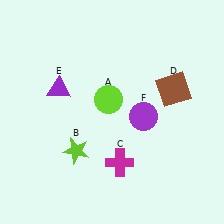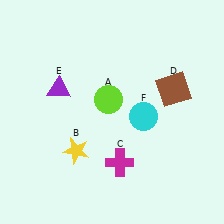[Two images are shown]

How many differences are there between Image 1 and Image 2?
There are 2 differences between the two images.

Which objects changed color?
B changed from lime to yellow. F changed from purple to cyan.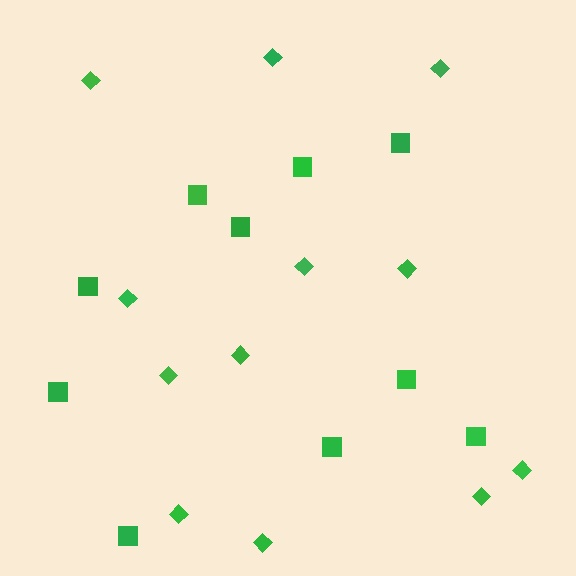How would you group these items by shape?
There are 2 groups: one group of diamonds (12) and one group of squares (10).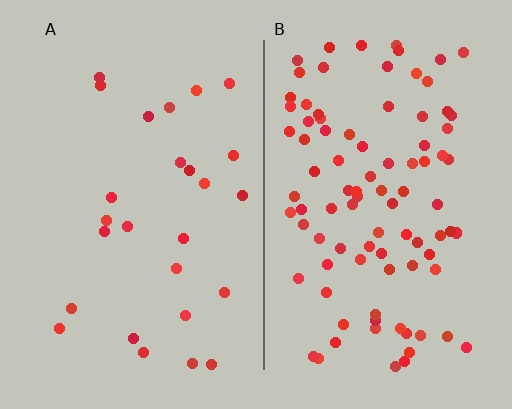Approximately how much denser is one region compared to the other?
Approximately 3.6× — region B over region A.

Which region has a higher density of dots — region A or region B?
B (the right).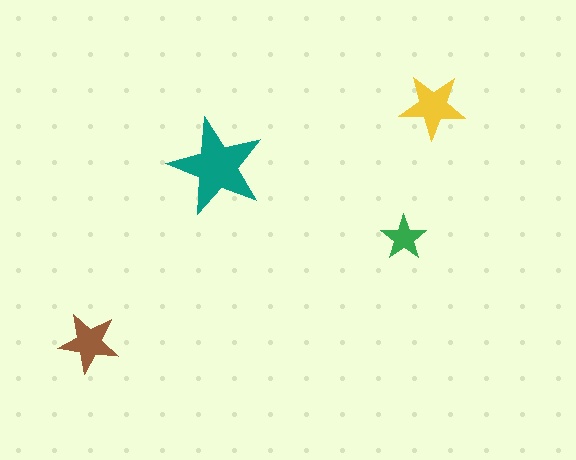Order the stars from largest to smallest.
the teal one, the yellow one, the brown one, the green one.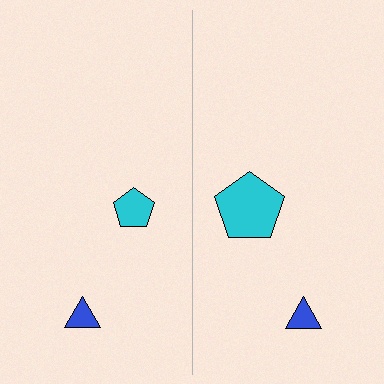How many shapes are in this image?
There are 4 shapes in this image.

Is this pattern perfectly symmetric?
No, the pattern is not perfectly symmetric. The cyan pentagon on the right side has a different size than its mirror counterpart.